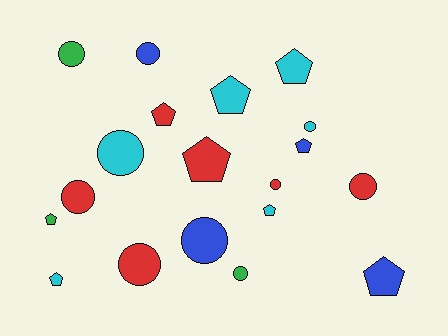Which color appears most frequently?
Cyan, with 6 objects.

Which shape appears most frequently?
Circle, with 10 objects.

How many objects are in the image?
There are 19 objects.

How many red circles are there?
There are 4 red circles.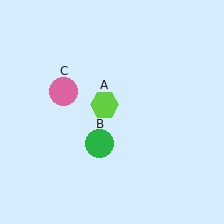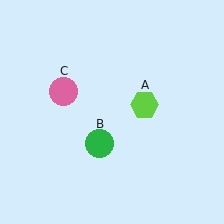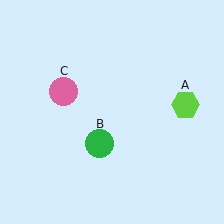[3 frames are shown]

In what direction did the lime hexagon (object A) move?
The lime hexagon (object A) moved right.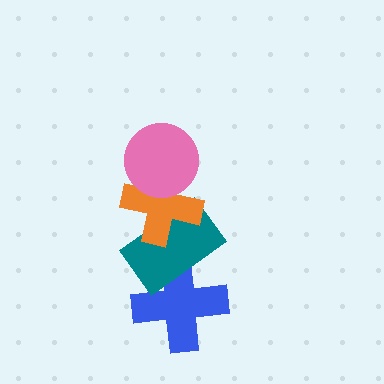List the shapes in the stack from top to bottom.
From top to bottom: the pink circle, the orange cross, the teal rectangle, the blue cross.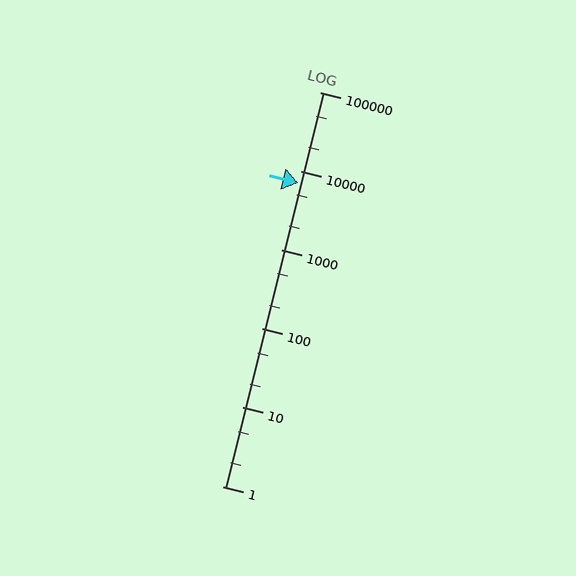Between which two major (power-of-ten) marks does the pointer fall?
The pointer is between 1000 and 10000.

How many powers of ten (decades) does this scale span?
The scale spans 5 decades, from 1 to 100000.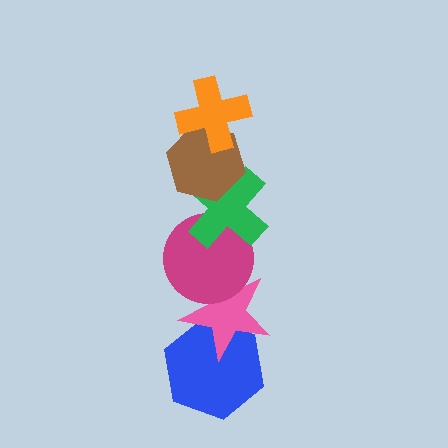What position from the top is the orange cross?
The orange cross is 1st from the top.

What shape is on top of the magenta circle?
The green cross is on top of the magenta circle.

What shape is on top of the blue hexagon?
The pink star is on top of the blue hexagon.